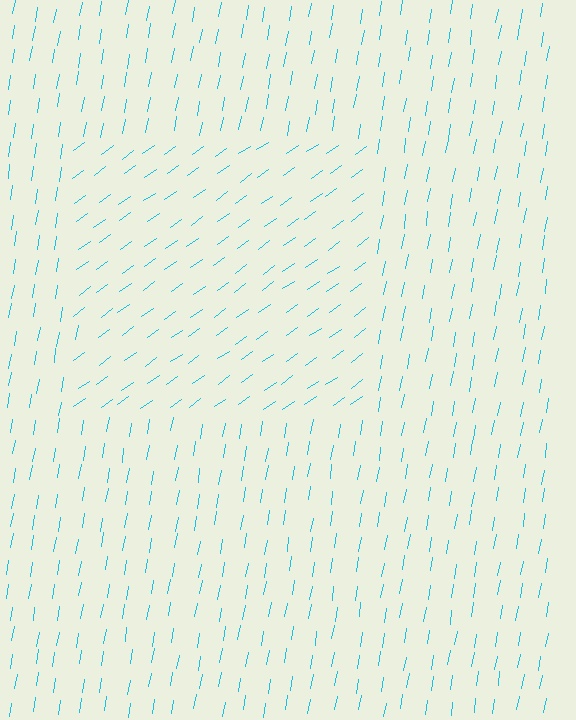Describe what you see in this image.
The image is filled with small cyan line segments. A rectangle region in the image has lines oriented differently from the surrounding lines, creating a visible texture boundary.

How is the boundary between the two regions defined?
The boundary is defined purely by a change in line orientation (approximately 45 degrees difference). All lines are the same color and thickness.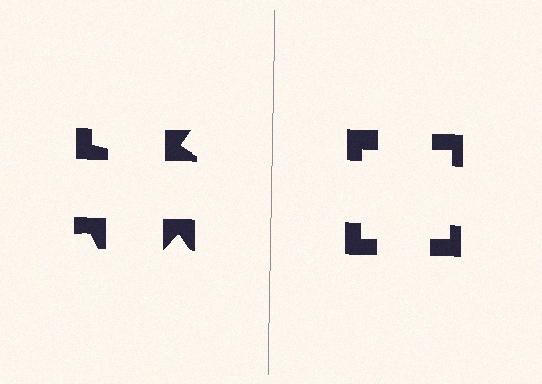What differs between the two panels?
The notched squares are positioned identically on both sides; only the wedge orientations differ. On the right they align to a square; on the left they are misaligned.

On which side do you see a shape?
An illusory square appears on the right side. On the left side the wedge cuts are rotated, so no coherent shape forms.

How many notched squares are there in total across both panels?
8 — 4 on each side.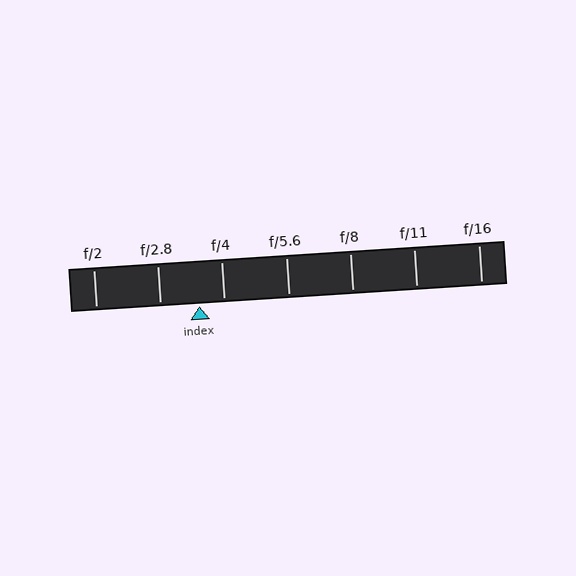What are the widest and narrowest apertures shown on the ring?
The widest aperture shown is f/2 and the narrowest is f/16.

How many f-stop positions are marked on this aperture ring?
There are 7 f-stop positions marked.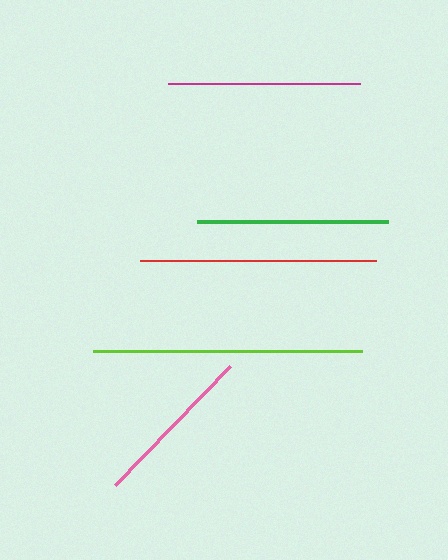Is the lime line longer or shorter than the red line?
The lime line is longer than the red line.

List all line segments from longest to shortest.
From longest to shortest: lime, red, magenta, green, pink.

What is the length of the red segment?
The red segment is approximately 236 pixels long.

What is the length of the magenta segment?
The magenta segment is approximately 192 pixels long.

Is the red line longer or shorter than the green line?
The red line is longer than the green line.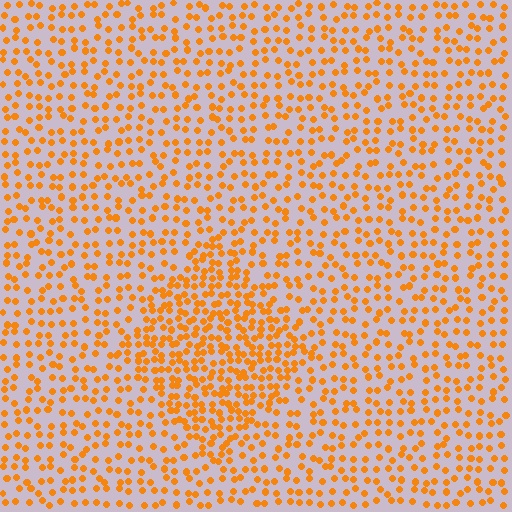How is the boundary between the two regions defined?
The boundary is defined by a change in element density (approximately 1.8x ratio). All elements are the same color, size, and shape.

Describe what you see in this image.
The image contains small orange elements arranged at two different densities. A diamond-shaped region is visible where the elements are more densely packed than the surrounding area.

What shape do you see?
I see a diamond.